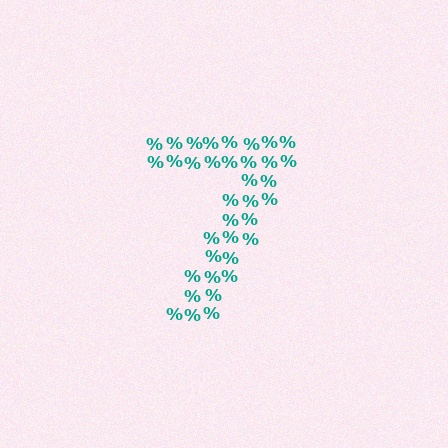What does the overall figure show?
The overall figure shows the digit 7.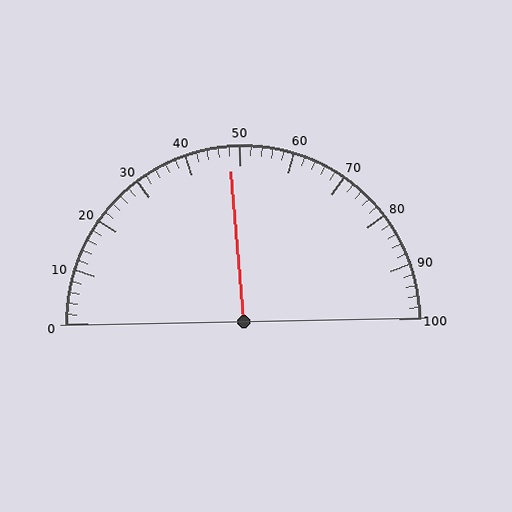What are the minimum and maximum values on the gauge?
The gauge ranges from 0 to 100.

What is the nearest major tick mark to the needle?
The nearest major tick mark is 50.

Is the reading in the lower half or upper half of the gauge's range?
The reading is in the lower half of the range (0 to 100).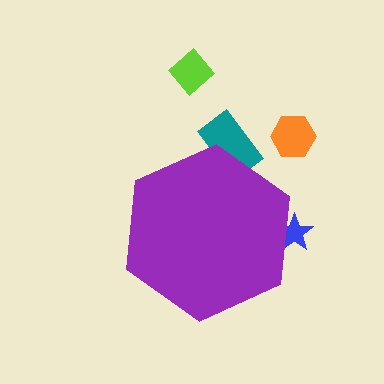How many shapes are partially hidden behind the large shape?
2 shapes are partially hidden.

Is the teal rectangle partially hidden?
Yes, the teal rectangle is partially hidden behind the purple hexagon.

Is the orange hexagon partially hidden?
No, the orange hexagon is fully visible.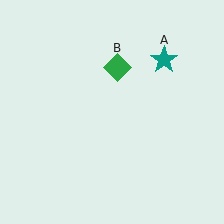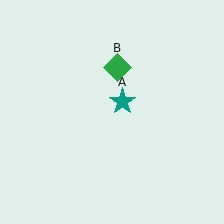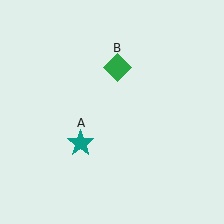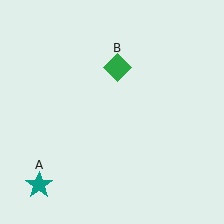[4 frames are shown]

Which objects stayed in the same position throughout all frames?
Green diamond (object B) remained stationary.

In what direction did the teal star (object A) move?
The teal star (object A) moved down and to the left.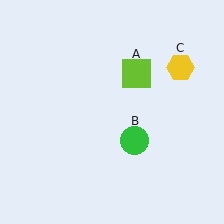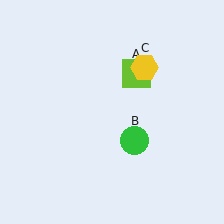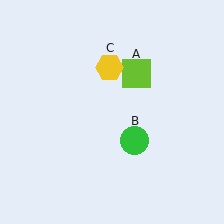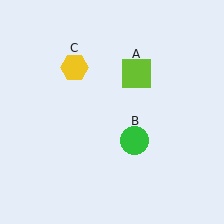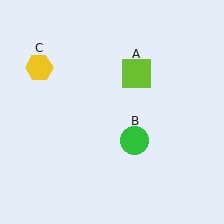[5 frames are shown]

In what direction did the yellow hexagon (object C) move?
The yellow hexagon (object C) moved left.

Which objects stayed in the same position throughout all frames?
Lime square (object A) and green circle (object B) remained stationary.